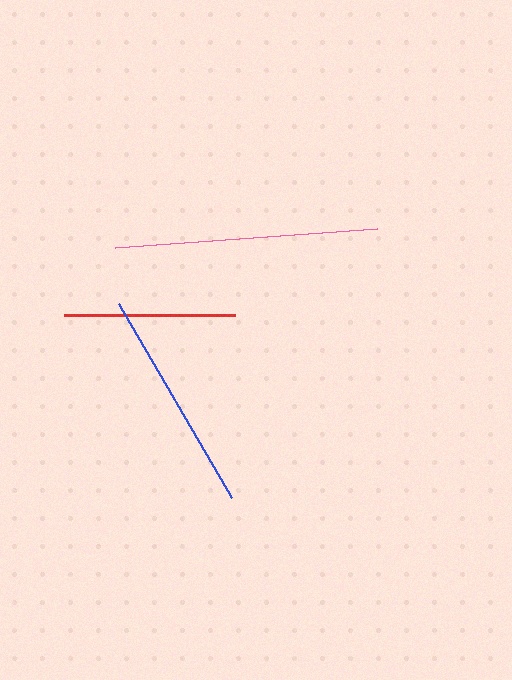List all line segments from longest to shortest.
From longest to shortest: pink, blue, red.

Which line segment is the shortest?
The red line is the shortest at approximately 171 pixels.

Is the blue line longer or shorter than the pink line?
The pink line is longer than the blue line.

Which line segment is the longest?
The pink line is the longest at approximately 263 pixels.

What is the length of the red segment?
The red segment is approximately 171 pixels long.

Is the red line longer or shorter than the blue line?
The blue line is longer than the red line.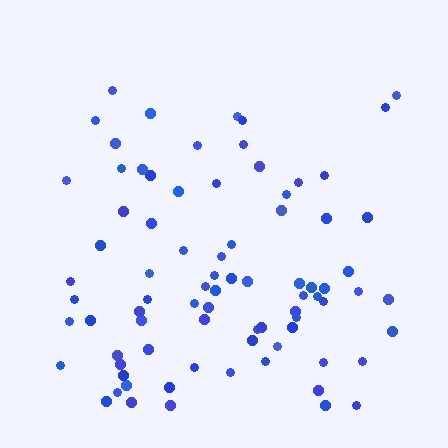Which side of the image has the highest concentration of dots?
The bottom.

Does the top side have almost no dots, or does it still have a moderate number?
Still a moderate number, just noticeably fewer than the bottom.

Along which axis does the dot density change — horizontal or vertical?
Vertical.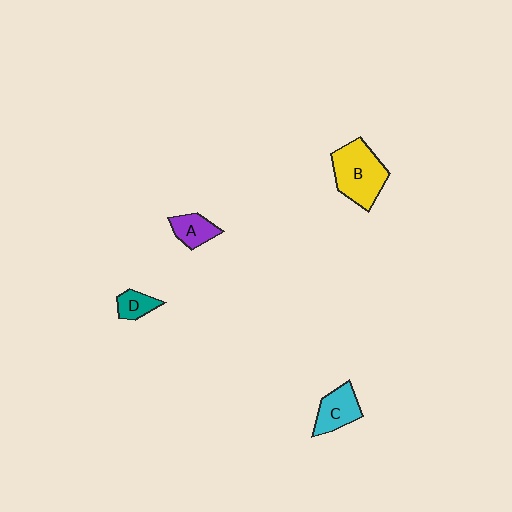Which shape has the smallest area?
Shape D (teal).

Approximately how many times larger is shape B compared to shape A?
Approximately 2.2 times.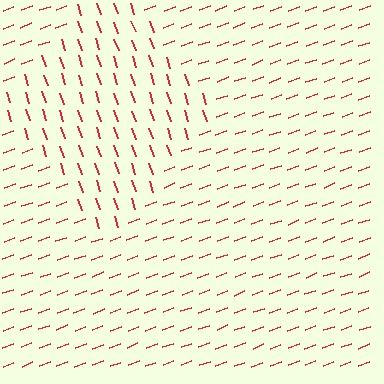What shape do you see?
I see a diamond.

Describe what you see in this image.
The image is filled with small red line segments. A diamond region in the image has lines oriented differently from the surrounding lines, creating a visible texture boundary.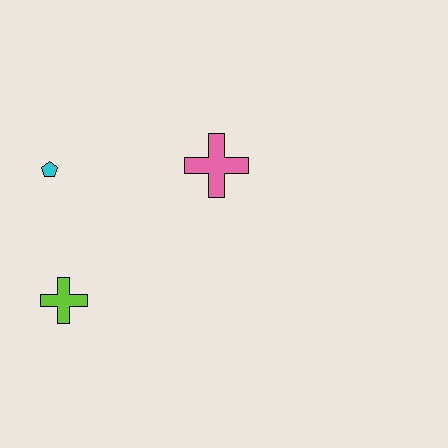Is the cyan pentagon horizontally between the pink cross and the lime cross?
No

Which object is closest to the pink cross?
The cyan pentagon is closest to the pink cross.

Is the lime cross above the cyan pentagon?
No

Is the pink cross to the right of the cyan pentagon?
Yes